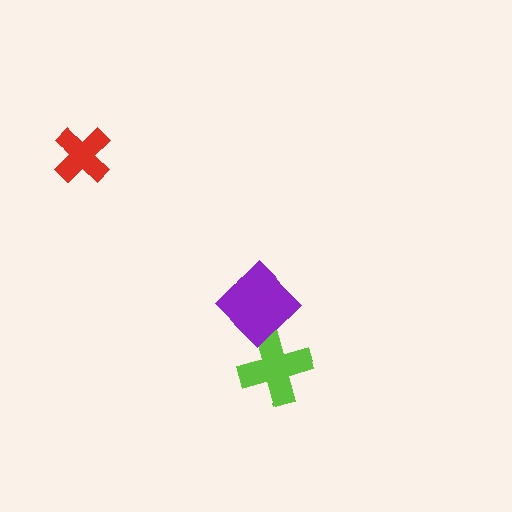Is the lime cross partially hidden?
Yes, it is partially covered by another shape.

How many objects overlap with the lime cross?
1 object overlaps with the lime cross.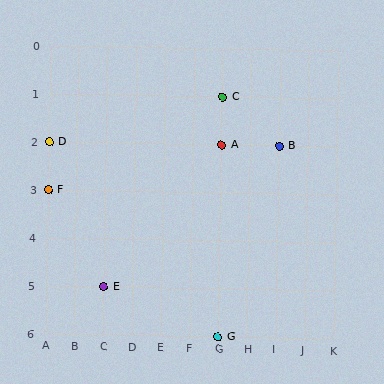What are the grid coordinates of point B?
Point B is at grid coordinates (I, 2).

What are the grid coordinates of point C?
Point C is at grid coordinates (G, 1).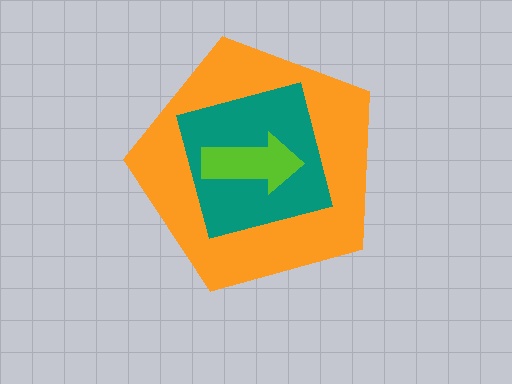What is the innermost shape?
The lime arrow.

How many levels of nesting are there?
3.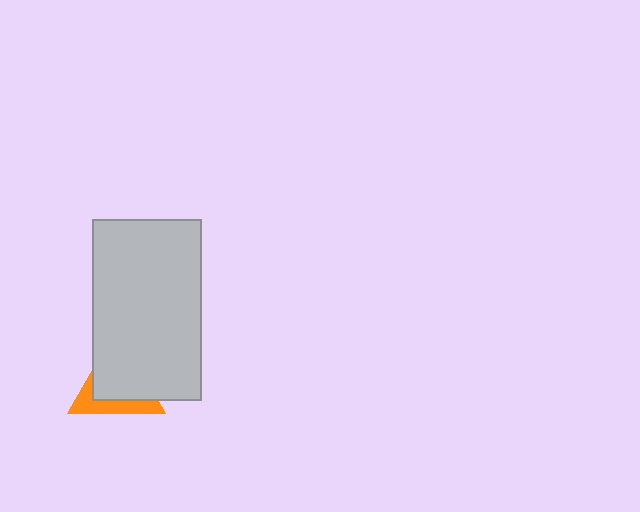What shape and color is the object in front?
The object in front is a light gray rectangle.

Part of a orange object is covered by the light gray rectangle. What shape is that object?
It is a triangle.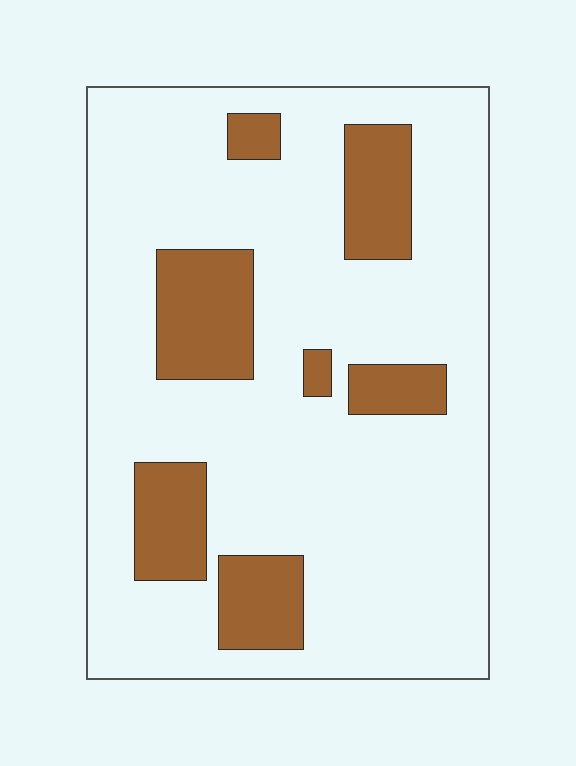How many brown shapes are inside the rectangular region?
7.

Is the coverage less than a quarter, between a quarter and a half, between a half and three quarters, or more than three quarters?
Less than a quarter.